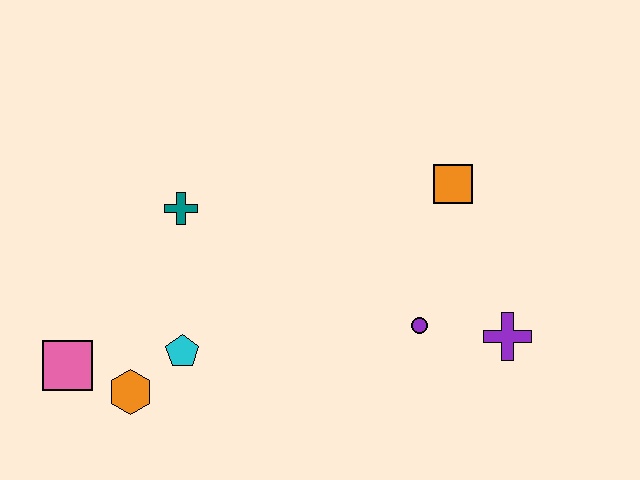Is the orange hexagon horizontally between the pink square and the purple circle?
Yes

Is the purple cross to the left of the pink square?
No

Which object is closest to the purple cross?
The purple circle is closest to the purple cross.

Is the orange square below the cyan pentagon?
No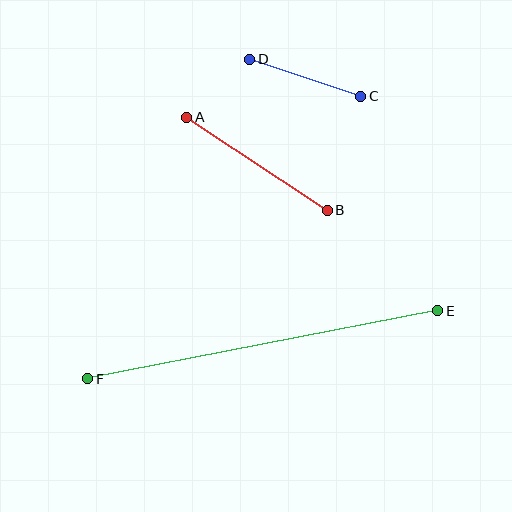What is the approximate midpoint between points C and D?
The midpoint is at approximately (305, 78) pixels.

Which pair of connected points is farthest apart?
Points E and F are farthest apart.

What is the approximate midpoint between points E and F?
The midpoint is at approximately (263, 345) pixels.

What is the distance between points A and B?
The distance is approximately 169 pixels.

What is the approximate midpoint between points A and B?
The midpoint is at approximately (257, 164) pixels.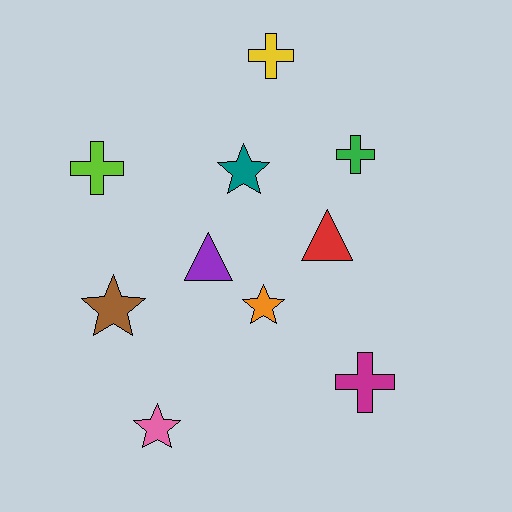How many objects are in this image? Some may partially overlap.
There are 10 objects.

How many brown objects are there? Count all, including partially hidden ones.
There is 1 brown object.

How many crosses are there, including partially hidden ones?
There are 4 crosses.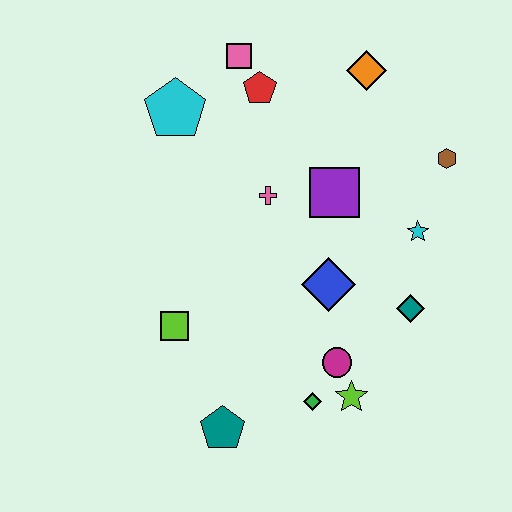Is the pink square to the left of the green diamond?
Yes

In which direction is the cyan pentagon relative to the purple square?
The cyan pentagon is to the left of the purple square.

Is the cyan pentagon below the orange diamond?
Yes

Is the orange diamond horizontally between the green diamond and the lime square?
No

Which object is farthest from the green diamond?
The pink square is farthest from the green diamond.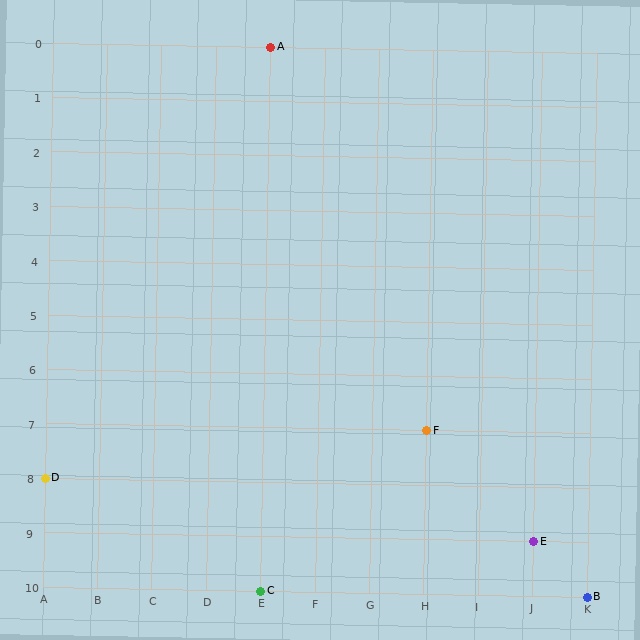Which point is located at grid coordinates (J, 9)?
Point E is at (J, 9).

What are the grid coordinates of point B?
Point B is at grid coordinates (K, 10).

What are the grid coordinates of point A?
Point A is at grid coordinates (E, 0).